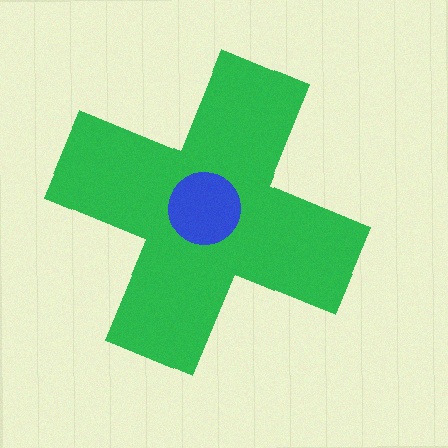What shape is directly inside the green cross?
The blue circle.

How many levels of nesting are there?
2.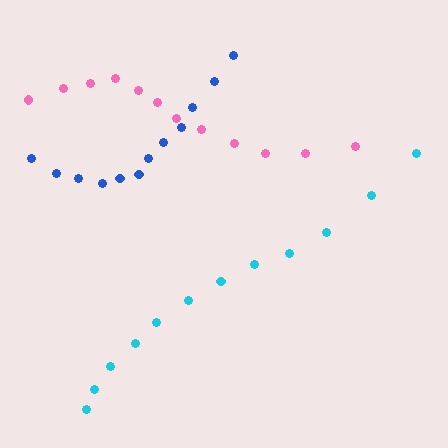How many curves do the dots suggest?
There are 3 distinct paths.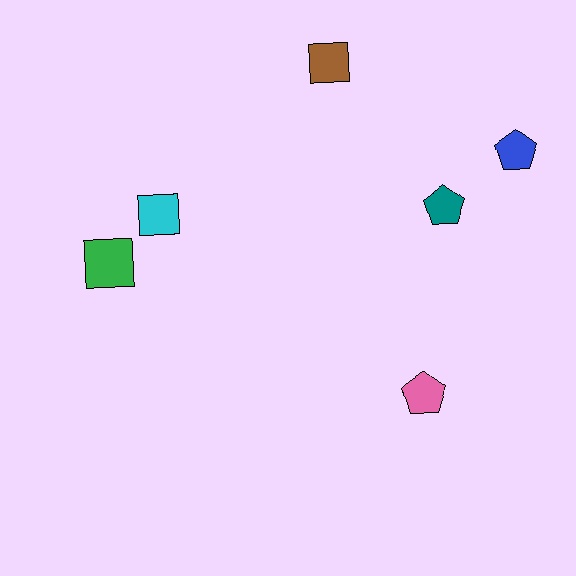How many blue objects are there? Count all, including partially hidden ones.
There is 1 blue object.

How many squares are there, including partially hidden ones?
There are 3 squares.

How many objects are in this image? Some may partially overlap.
There are 6 objects.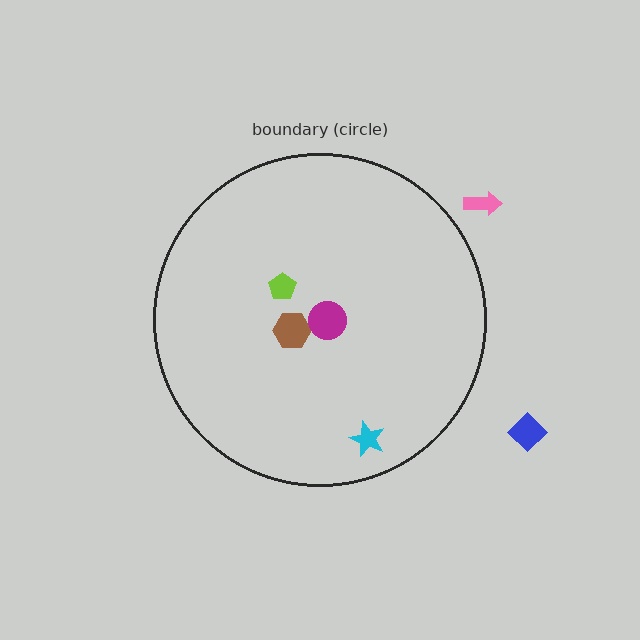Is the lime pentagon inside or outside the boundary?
Inside.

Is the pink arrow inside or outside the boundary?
Outside.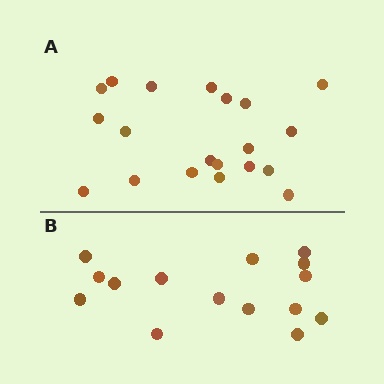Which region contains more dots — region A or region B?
Region A (the top region) has more dots.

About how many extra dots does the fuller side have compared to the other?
Region A has about 5 more dots than region B.